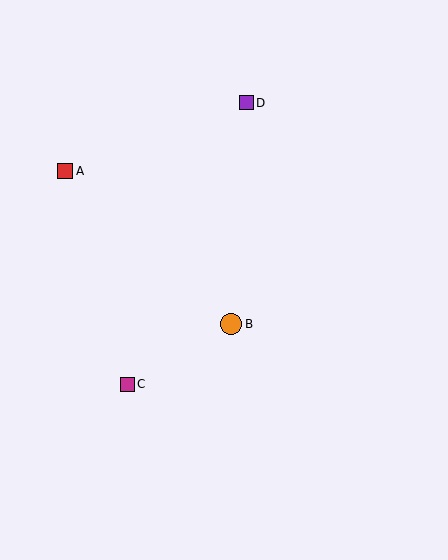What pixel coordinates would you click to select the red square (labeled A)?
Click at (65, 171) to select the red square A.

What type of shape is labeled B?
Shape B is an orange circle.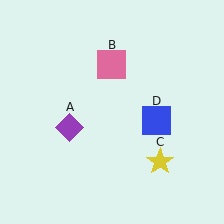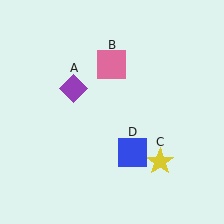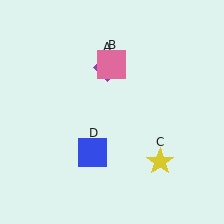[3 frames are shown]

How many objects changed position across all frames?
2 objects changed position: purple diamond (object A), blue square (object D).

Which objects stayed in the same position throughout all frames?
Pink square (object B) and yellow star (object C) remained stationary.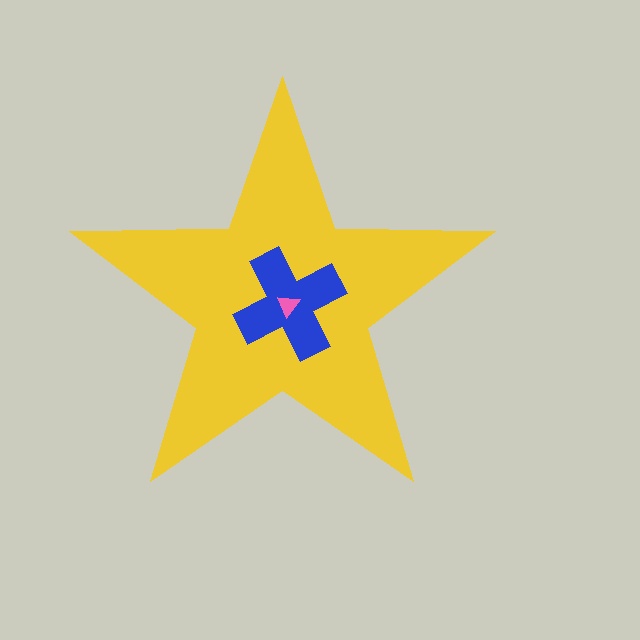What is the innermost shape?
The pink triangle.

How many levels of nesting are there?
3.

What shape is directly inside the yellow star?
The blue cross.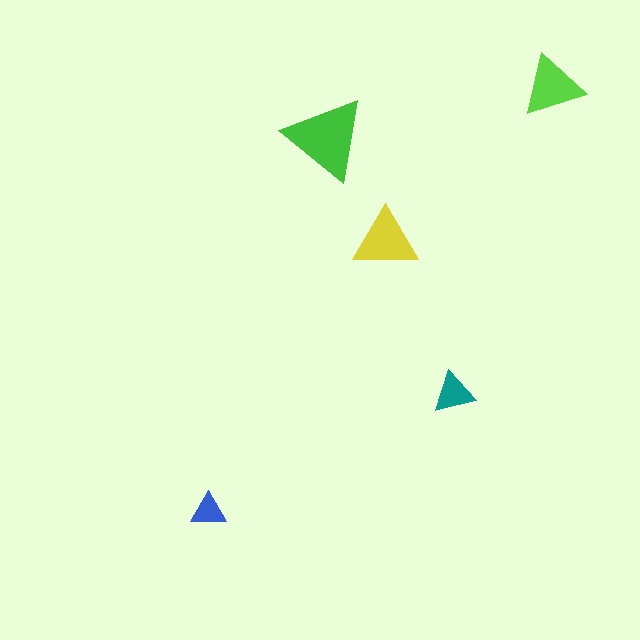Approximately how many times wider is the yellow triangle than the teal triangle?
About 1.5 times wider.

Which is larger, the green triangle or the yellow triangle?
The green one.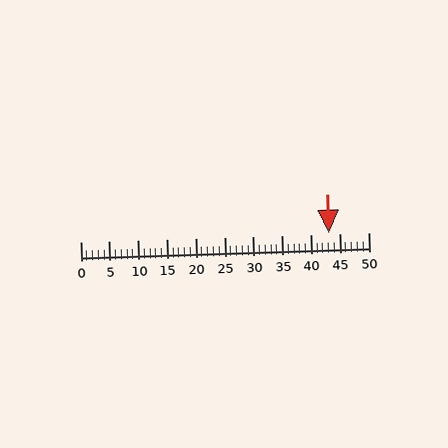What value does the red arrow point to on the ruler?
The red arrow points to approximately 43.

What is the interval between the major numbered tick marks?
The major tick marks are spaced 5 units apart.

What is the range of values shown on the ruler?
The ruler shows values from 0 to 50.